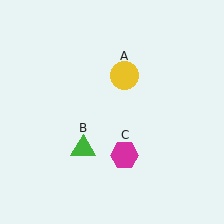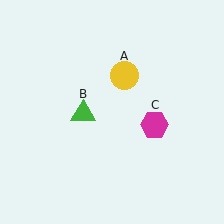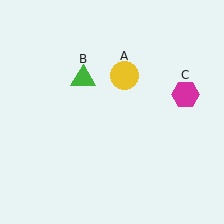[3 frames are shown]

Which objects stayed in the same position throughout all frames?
Yellow circle (object A) remained stationary.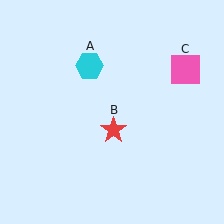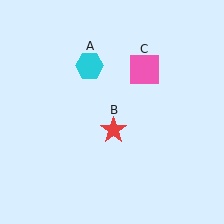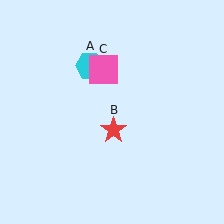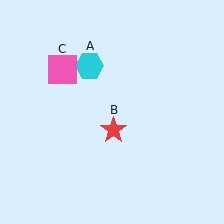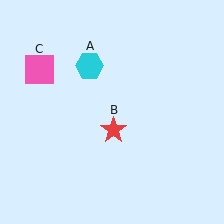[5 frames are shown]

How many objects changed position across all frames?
1 object changed position: pink square (object C).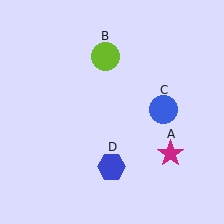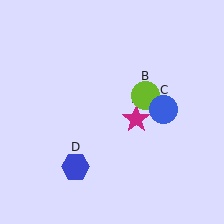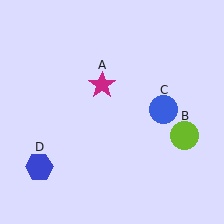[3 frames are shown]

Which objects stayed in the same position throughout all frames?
Blue circle (object C) remained stationary.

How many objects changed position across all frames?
3 objects changed position: magenta star (object A), lime circle (object B), blue hexagon (object D).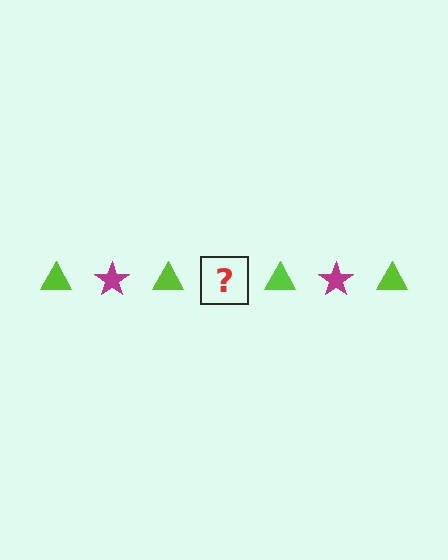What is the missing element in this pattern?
The missing element is a magenta star.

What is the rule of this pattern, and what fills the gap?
The rule is that the pattern alternates between lime triangle and magenta star. The gap should be filled with a magenta star.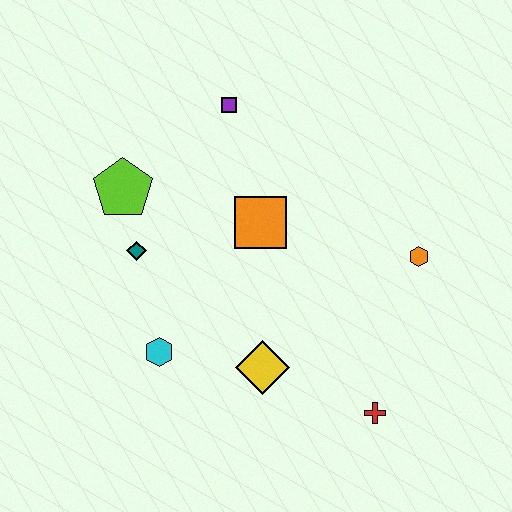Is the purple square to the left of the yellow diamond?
Yes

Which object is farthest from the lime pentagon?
The red cross is farthest from the lime pentagon.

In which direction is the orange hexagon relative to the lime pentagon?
The orange hexagon is to the right of the lime pentagon.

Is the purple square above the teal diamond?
Yes